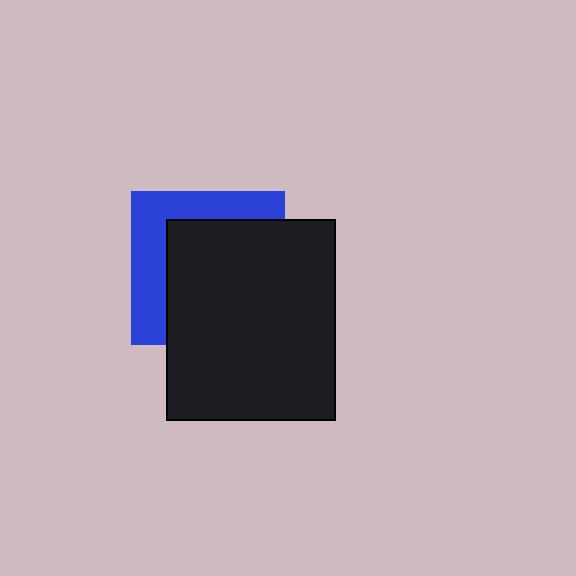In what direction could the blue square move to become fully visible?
The blue square could move toward the upper-left. That would shift it out from behind the black rectangle entirely.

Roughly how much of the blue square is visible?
A small part of it is visible (roughly 36%).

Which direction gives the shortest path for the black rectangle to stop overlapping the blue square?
Moving toward the lower-right gives the shortest separation.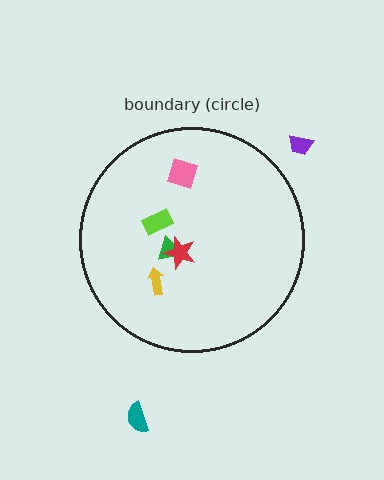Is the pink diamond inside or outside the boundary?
Inside.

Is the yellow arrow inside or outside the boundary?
Inside.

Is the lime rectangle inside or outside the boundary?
Inside.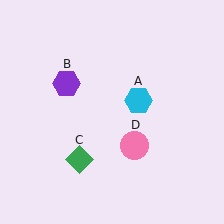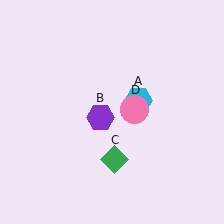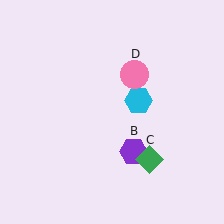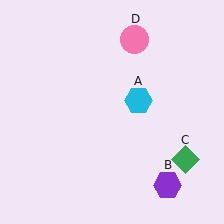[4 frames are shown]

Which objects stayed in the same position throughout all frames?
Cyan hexagon (object A) remained stationary.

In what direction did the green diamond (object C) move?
The green diamond (object C) moved right.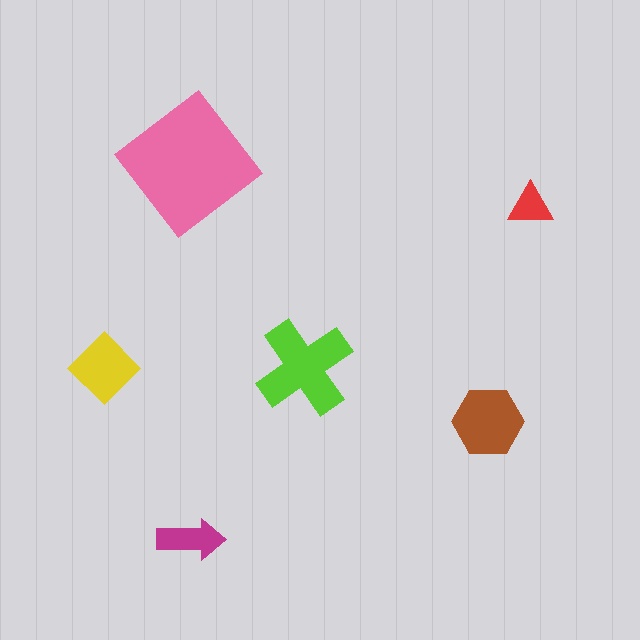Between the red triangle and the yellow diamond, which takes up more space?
The yellow diamond.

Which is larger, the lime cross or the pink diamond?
The pink diamond.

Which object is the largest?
The pink diamond.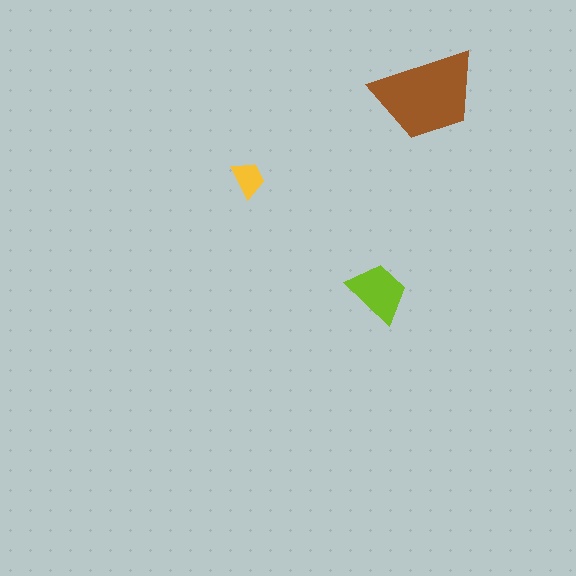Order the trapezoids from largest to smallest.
the brown one, the lime one, the yellow one.